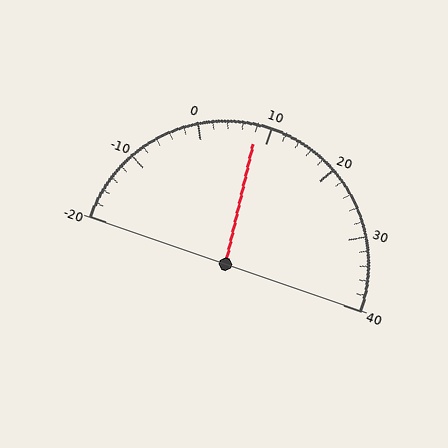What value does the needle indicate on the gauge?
The needle indicates approximately 8.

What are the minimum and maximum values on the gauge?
The gauge ranges from -20 to 40.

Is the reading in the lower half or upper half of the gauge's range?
The reading is in the lower half of the range (-20 to 40).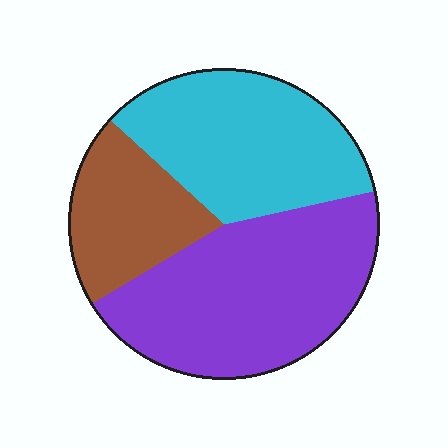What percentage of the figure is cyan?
Cyan covers about 35% of the figure.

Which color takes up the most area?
Purple, at roughly 45%.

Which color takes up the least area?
Brown, at roughly 20%.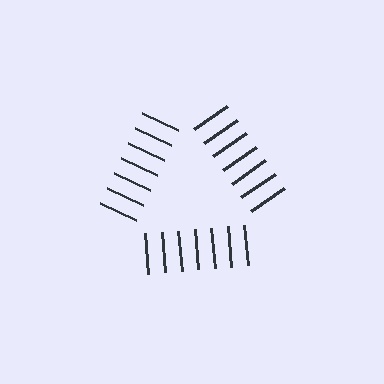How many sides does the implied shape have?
3 sides — the line-ends trace a triangle.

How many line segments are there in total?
21 — 7 along each of the 3 edges.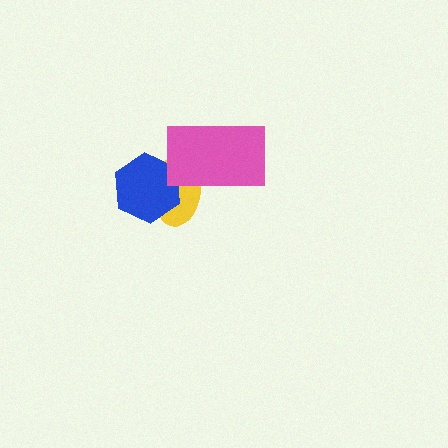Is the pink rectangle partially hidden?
No, no other shape covers it.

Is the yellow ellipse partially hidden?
Yes, it is partially covered by another shape.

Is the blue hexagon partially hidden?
Yes, it is partially covered by another shape.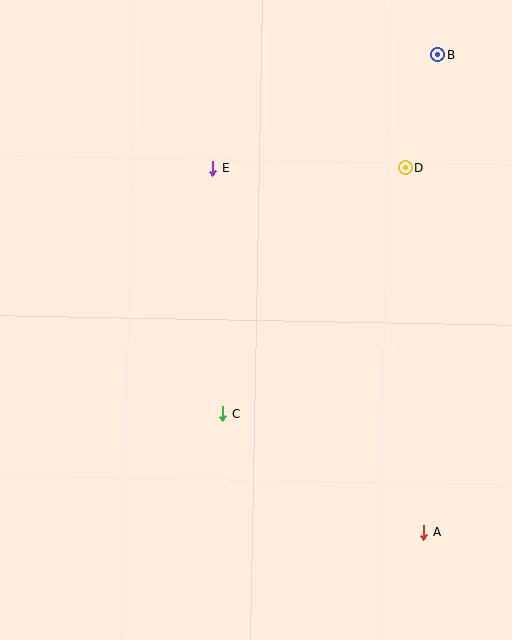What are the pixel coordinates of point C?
Point C is at (223, 414).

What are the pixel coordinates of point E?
Point E is at (212, 168).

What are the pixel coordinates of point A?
Point A is at (424, 532).